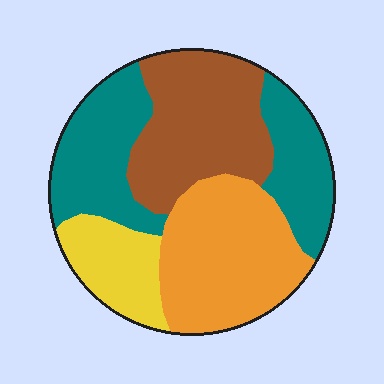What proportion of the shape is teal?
Teal takes up about one third (1/3) of the shape.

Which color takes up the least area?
Yellow, at roughly 15%.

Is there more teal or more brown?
Teal.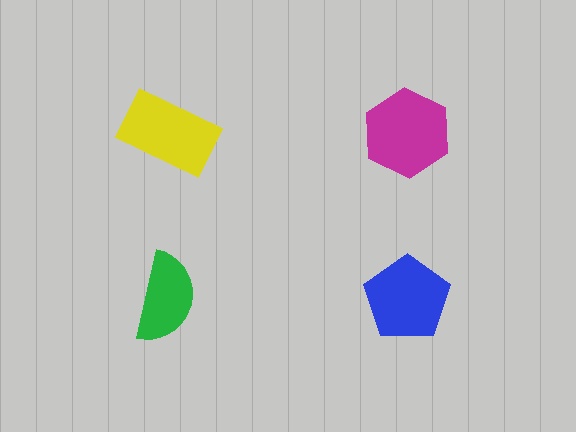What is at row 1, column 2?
A magenta hexagon.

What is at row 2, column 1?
A green semicircle.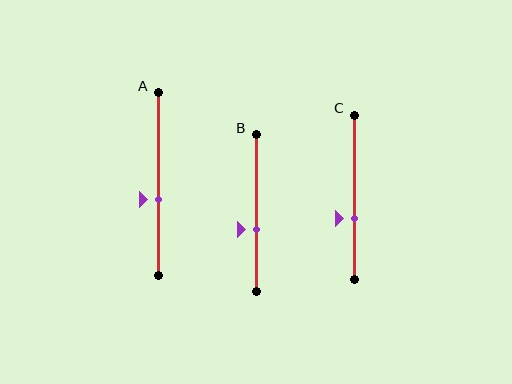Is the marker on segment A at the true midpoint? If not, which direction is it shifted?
No, the marker on segment A is shifted downward by about 8% of the segment length.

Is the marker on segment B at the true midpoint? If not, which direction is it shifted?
No, the marker on segment B is shifted downward by about 10% of the segment length.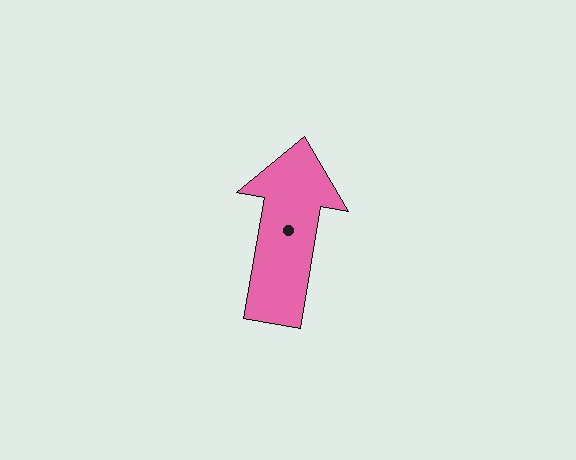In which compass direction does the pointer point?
North.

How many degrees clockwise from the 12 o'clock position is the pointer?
Approximately 10 degrees.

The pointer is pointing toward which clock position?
Roughly 12 o'clock.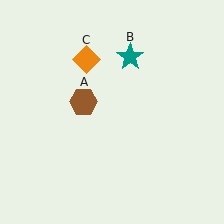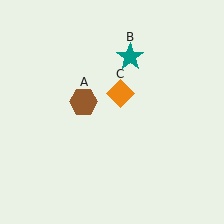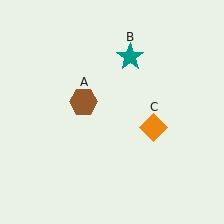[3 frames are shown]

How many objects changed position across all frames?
1 object changed position: orange diamond (object C).